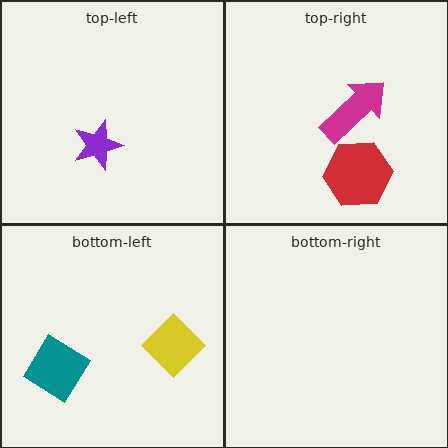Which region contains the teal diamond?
The bottom-left region.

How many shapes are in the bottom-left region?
2.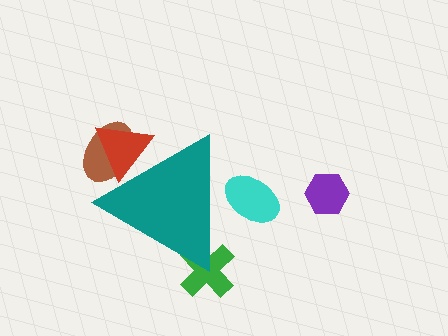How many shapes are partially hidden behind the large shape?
4 shapes are partially hidden.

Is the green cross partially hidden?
Yes, the green cross is partially hidden behind the teal triangle.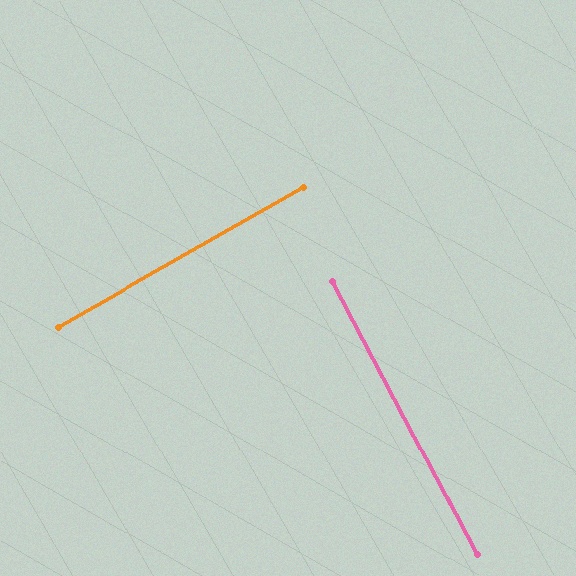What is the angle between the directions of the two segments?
Approximately 88 degrees.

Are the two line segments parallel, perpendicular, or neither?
Perpendicular — they meet at approximately 88°.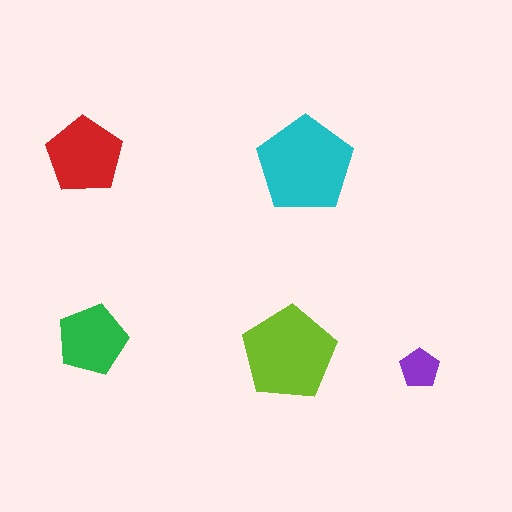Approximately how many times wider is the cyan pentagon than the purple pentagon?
About 2.5 times wider.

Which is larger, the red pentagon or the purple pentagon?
The red one.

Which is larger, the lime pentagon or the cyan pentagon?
The cyan one.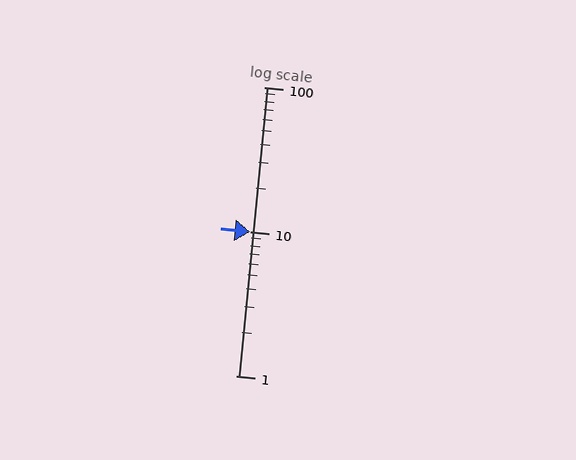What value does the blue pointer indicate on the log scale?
The pointer indicates approximately 10.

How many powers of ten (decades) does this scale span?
The scale spans 2 decades, from 1 to 100.